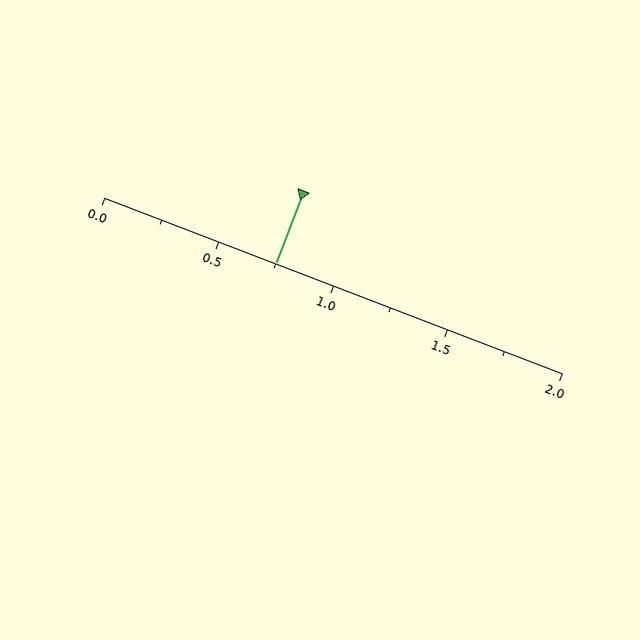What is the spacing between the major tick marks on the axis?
The major ticks are spaced 0.5 apart.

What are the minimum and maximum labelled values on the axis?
The axis runs from 0.0 to 2.0.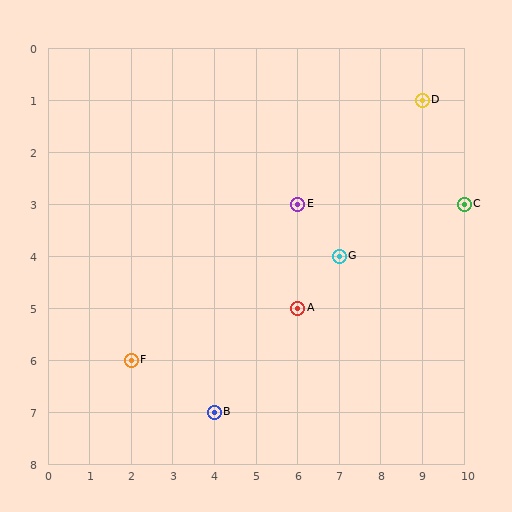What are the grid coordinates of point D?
Point D is at grid coordinates (9, 1).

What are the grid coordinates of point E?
Point E is at grid coordinates (6, 3).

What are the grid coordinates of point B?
Point B is at grid coordinates (4, 7).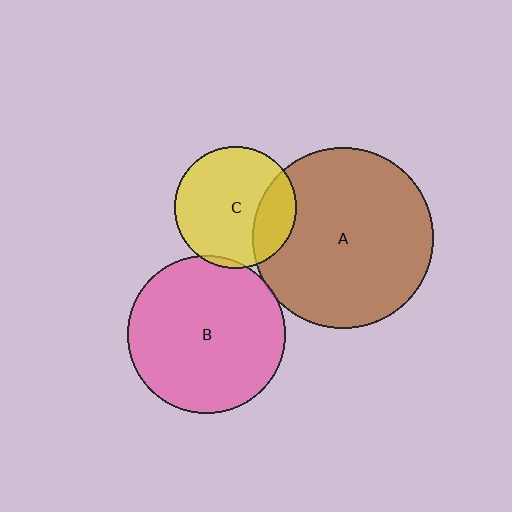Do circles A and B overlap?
Yes.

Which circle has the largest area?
Circle A (brown).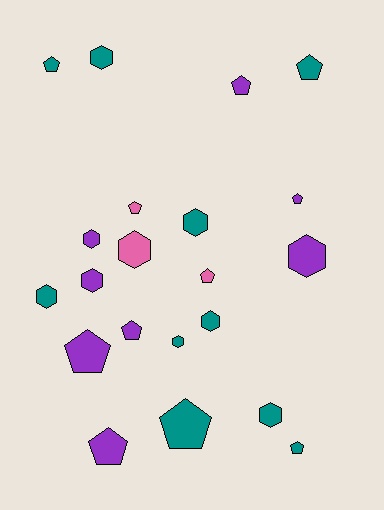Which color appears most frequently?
Teal, with 10 objects.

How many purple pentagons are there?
There are 5 purple pentagons.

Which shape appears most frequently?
Pentagon, with 11 objects.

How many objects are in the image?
There are 21 objects.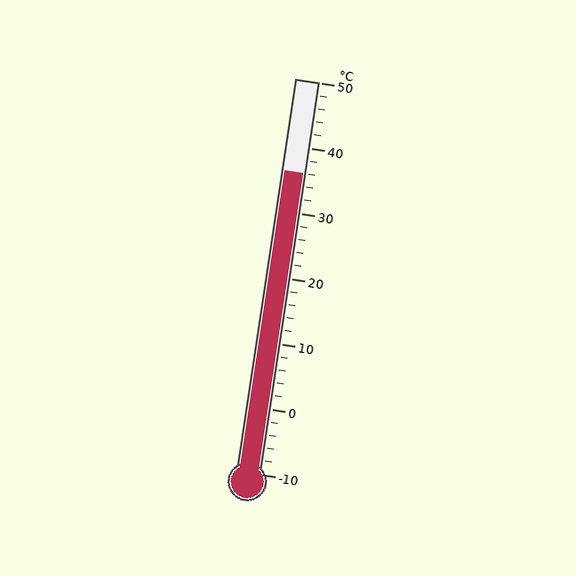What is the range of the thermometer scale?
The thermometer scale ranges from -10°C to 50°C.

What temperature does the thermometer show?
The thermometer shows approximately 36°C.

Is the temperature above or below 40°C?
The temperature is below 40°C.